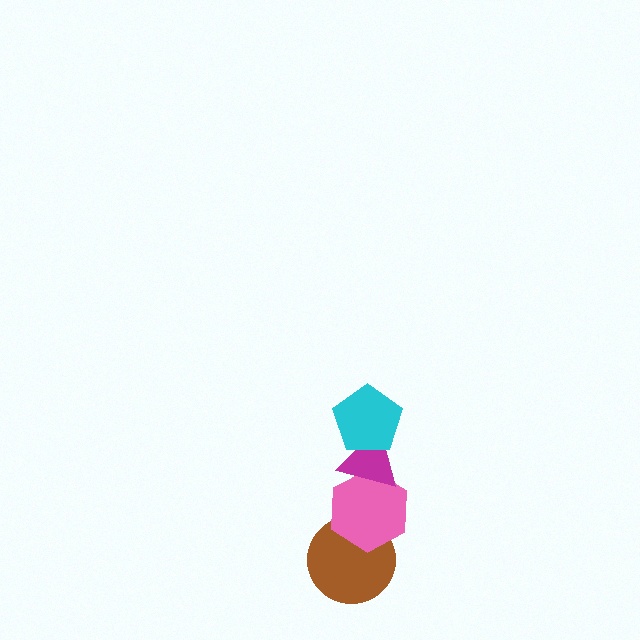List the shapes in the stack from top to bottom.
From top to bottom: the cyan pentagon, the magenta triangle, the pink hexagon, the brown circle.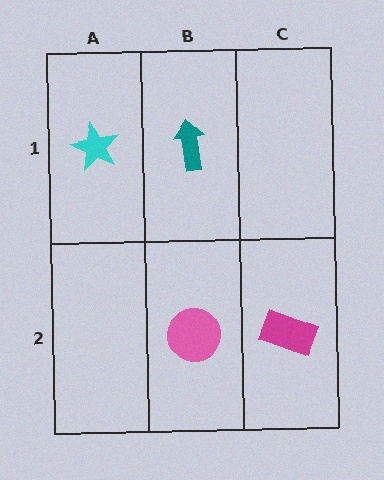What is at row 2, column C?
A magenta rectangle.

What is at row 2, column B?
A pink circle.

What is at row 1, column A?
A cyan star.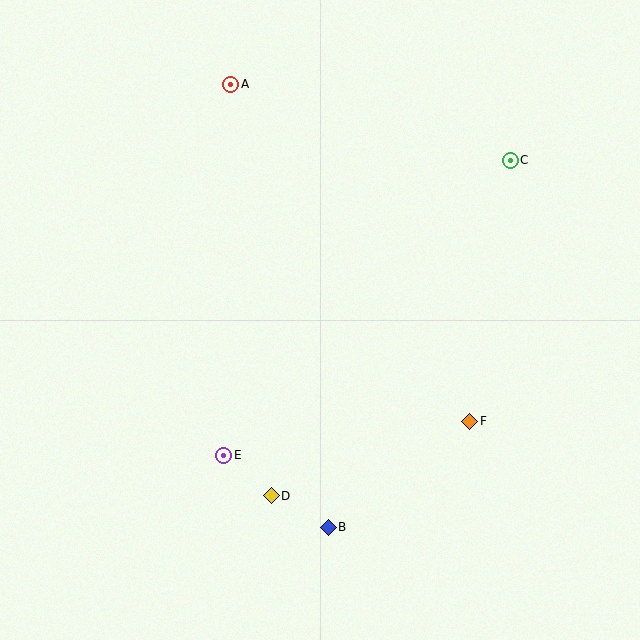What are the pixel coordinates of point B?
Point B is at (328, 527).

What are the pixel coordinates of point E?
Point E is at (224, 455).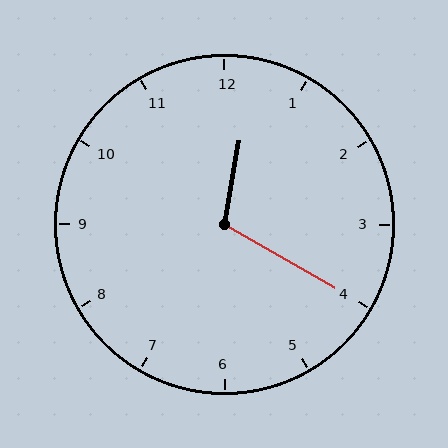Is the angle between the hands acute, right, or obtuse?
It is obtuse.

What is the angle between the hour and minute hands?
Approximately 110 degrees.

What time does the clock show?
12:20.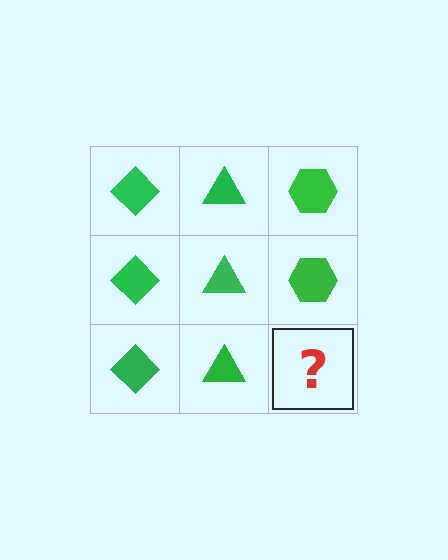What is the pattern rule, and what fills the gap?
The rule is that each column has a consistent shape. The gap should be filled with a green hexagon.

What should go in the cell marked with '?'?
The missing cell should contain a green hexagon.